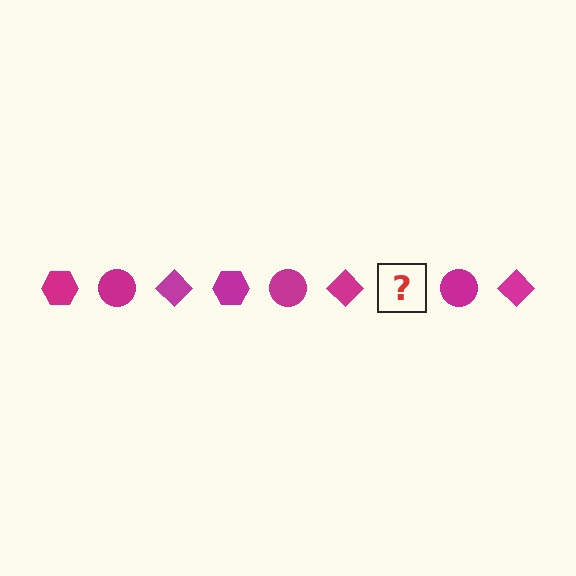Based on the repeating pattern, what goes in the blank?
The blank should be a magenta hexagon.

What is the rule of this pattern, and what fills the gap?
The rule is that the pattern cycles through hexagon, circle, diamond shapes in magenta. The gap should be filled with a magenta hexagon.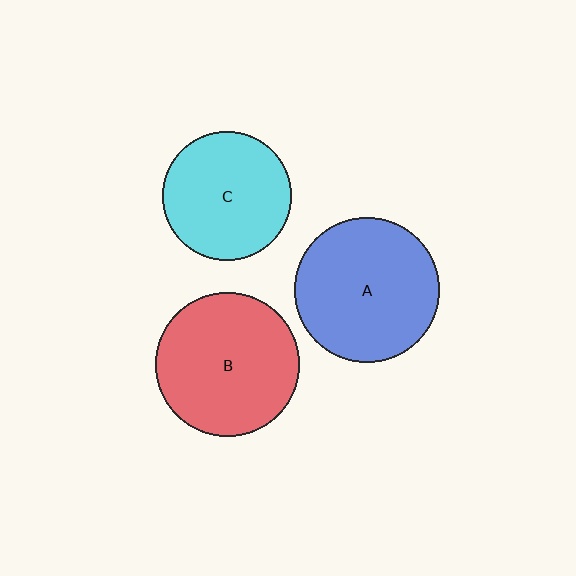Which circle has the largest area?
Circle A (blue).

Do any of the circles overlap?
No, none of the circles overlap.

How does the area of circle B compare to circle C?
Approximately 1.2 times.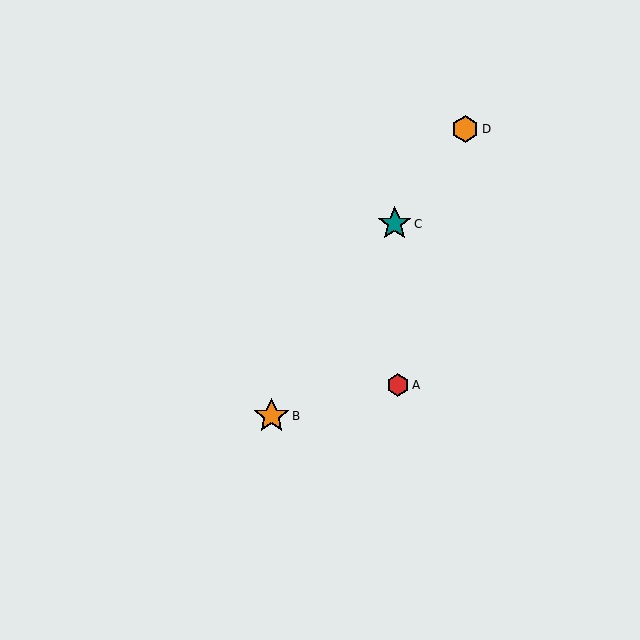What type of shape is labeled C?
Shape C is a teal star.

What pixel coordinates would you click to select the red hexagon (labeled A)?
Click at (398, 385) to select the red hexagon A.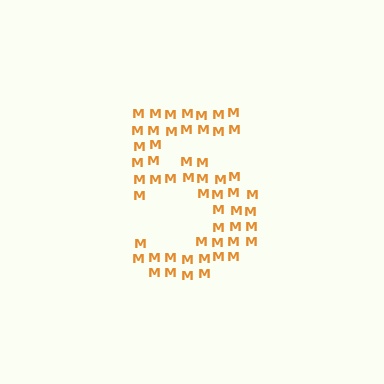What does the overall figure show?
The overall figure shows the digit 5.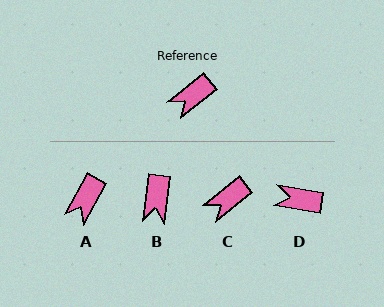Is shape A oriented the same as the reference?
No, it is off by about 23 degrees.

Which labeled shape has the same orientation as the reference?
C.